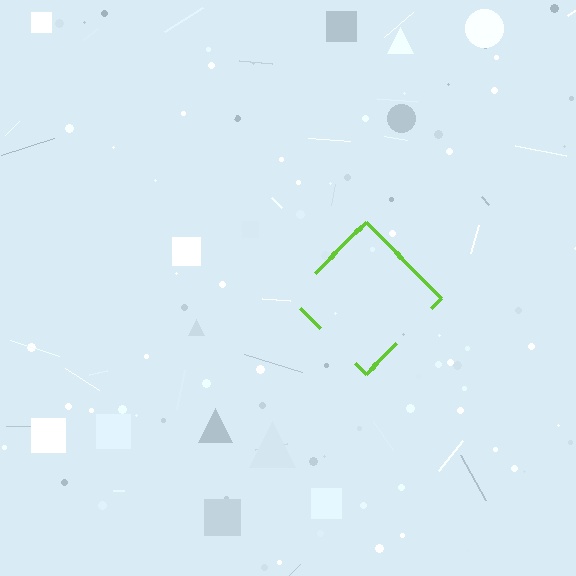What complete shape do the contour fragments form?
The contour fragments form a diamond.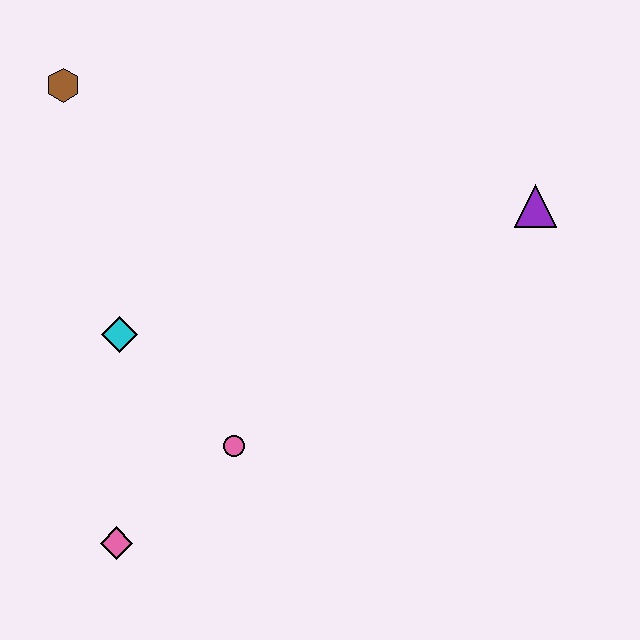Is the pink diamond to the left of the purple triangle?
Yes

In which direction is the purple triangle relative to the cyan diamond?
The purple triangle is to the right of the cyan diamond.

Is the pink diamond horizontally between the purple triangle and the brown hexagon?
Yes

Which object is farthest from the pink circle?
The brown hexagon is farthest from the pink circle.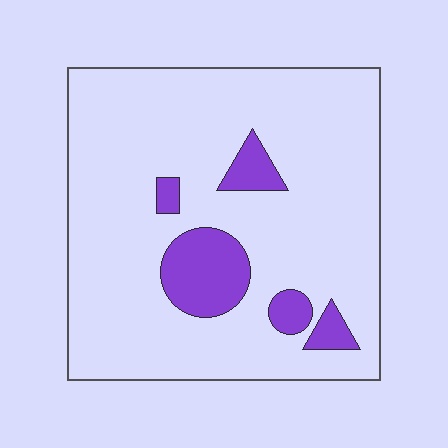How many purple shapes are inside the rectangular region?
5.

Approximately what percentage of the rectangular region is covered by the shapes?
Approximately 15%.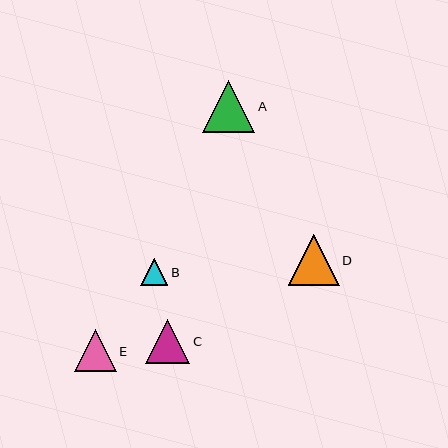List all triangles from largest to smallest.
From largest to smallest: A, D, C, E, B.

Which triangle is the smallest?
Triangle B is the smallest with a size of approximately 28 pixels.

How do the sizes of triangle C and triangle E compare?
Triangle C and triangle E are approximately the same size.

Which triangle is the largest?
Triangle A is the largest with a size of approximately 52 pixels.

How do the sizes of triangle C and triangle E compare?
Triangle C and triangle E are approximately the same size.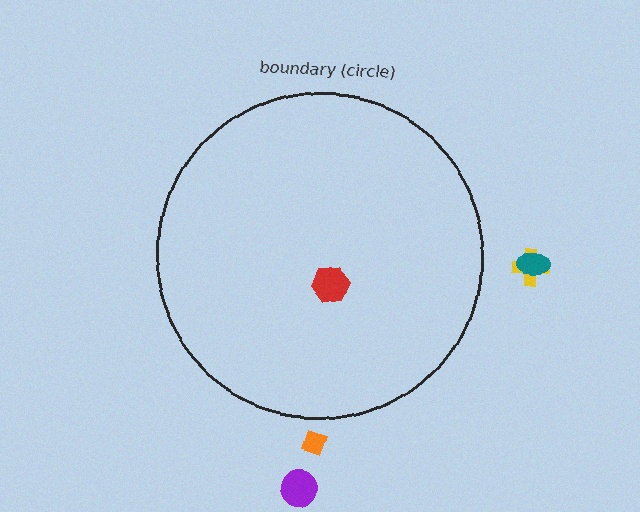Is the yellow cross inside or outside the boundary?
Outside.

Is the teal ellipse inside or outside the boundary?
Outside.